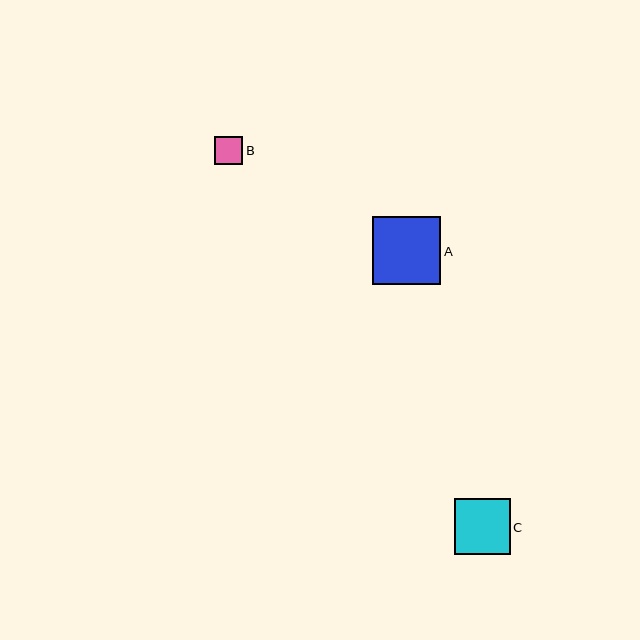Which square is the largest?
Square A is the largest with a size of approximately 68 pixels.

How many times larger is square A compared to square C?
Square A is approximately 1.2 times the size of square C.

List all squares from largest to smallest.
From largest to smallest: A, C, B.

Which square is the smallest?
Square B is the smallest with a size of approximately 28 pixels.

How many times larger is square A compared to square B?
Square A is approximately 2.4 times the size of square B.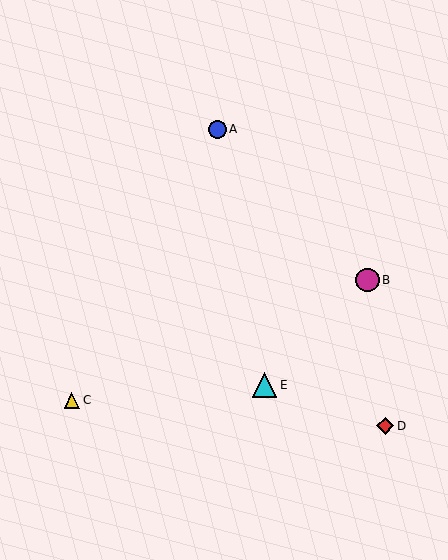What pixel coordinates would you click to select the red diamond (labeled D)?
Click at (385, 426) to select the red diamond D.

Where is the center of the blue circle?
The center of the blue circle is at (217, 129).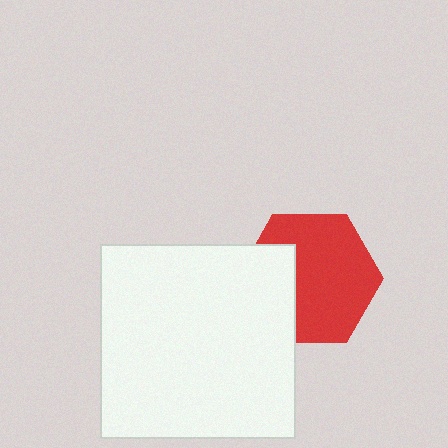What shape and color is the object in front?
The object in front is a white square.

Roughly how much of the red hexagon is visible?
Most of it is visible (roughly 69%).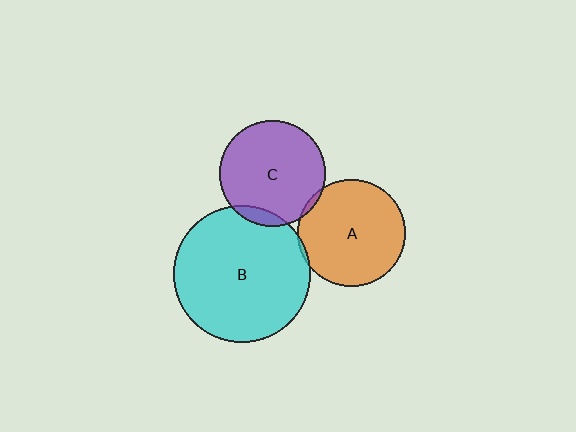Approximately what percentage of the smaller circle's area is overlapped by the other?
Approximately 5%.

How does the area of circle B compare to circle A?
Approximately 1.6 times.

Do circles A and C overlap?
Yes.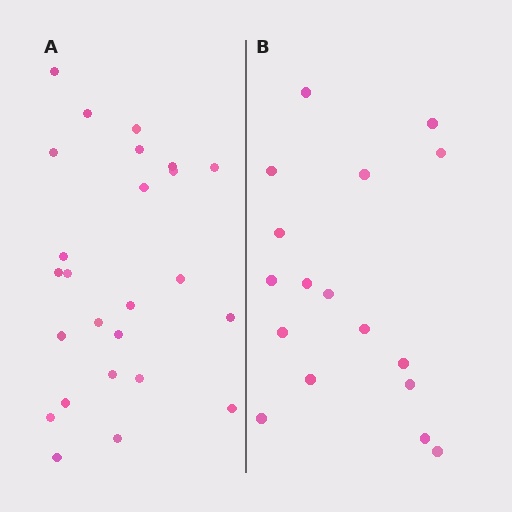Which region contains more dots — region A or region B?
Region A (the left region) has more dots.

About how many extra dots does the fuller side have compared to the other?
Region A has roughly 8 or so more dots than region B.